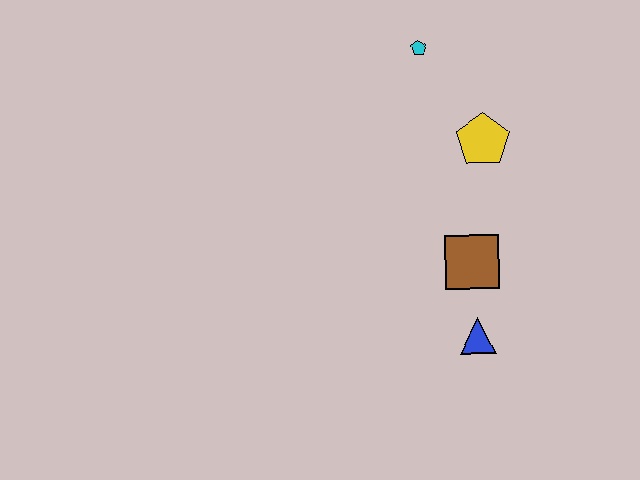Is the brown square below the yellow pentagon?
Yes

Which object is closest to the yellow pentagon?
The cyan pentagon is closest to the yellow pentagon.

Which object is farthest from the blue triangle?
The cyan pentagon is farthest from the blue triangle.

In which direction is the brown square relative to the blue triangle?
The brown square is above the blue triangle.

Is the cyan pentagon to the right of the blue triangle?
No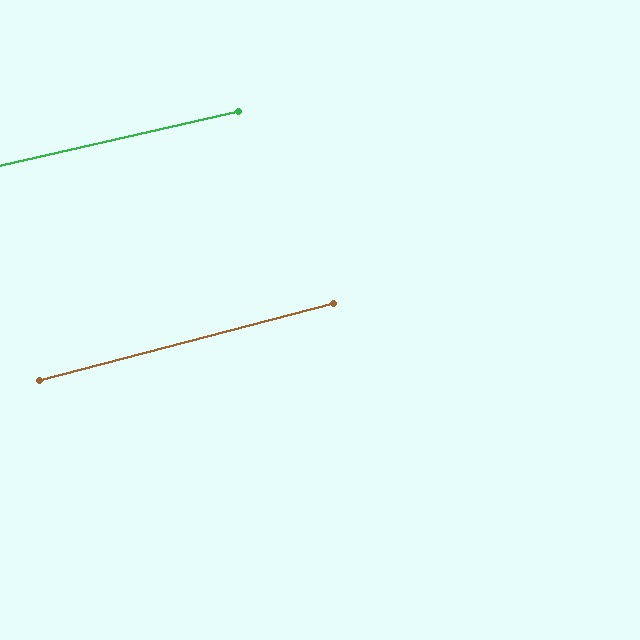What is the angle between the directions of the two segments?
Approximately 2 degrees.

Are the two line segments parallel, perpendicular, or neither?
Parallel — their directions differ by only 1.8°.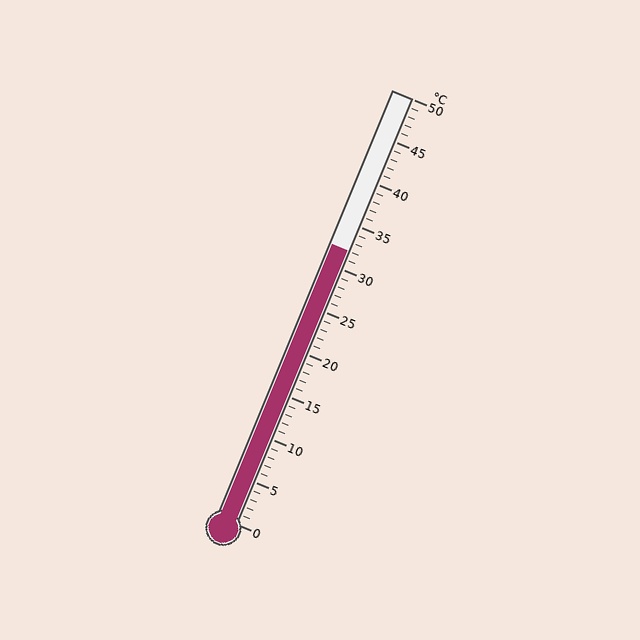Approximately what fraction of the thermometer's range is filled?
The thermometer is filled to approximately 65% of its range.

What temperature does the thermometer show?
The thermometer shows approximately 32°C.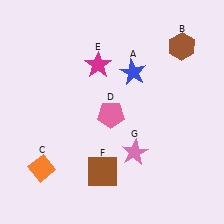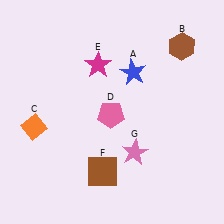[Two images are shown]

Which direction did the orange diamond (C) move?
The orange diamond (C) moved up.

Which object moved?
The orange diamond (C) moved up.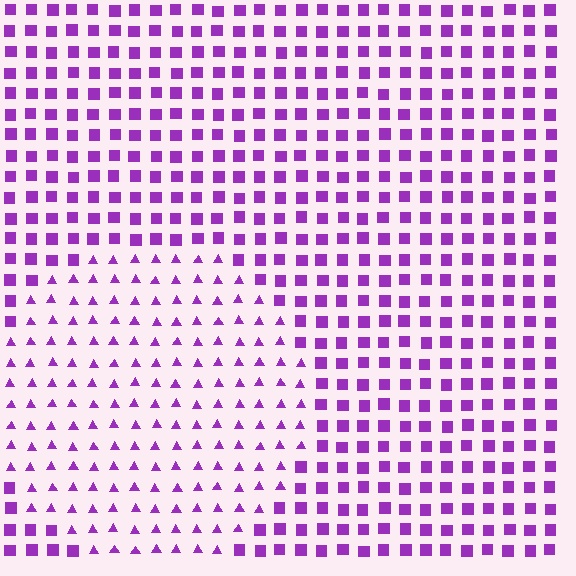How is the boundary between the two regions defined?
The boundary is defined by a change in element shape: triangles inside vs. squares outside. All elements share the same color and spacing.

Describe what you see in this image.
The image is filled with small purple elements arranged in a uniform grid. A circle-shaped region contains triangles, while the surrounding area contains squares. The boundary is defined purely by the change in element shape.